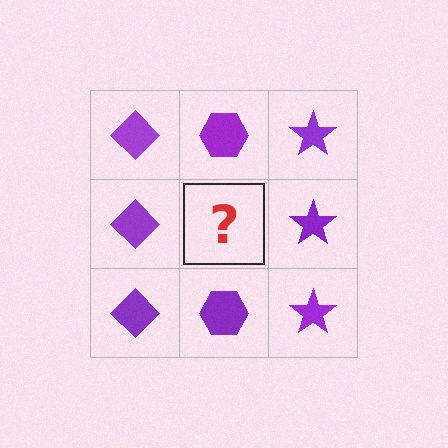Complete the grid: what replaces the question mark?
The question mark should be replaced with a purple hexagon.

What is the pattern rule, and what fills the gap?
The rule is that each column has a consistent shape. The gap should be filled with a purple hexagon.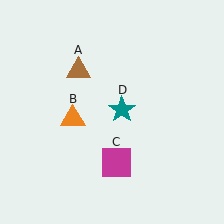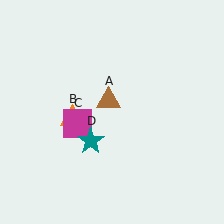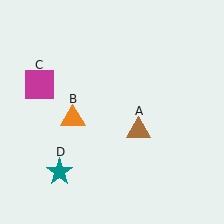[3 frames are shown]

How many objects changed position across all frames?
3 objects changed position: brown triangle (object A), magenta square (object C), teal star (object D).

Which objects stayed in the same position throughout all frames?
Orange triangle (object B) remained stationary.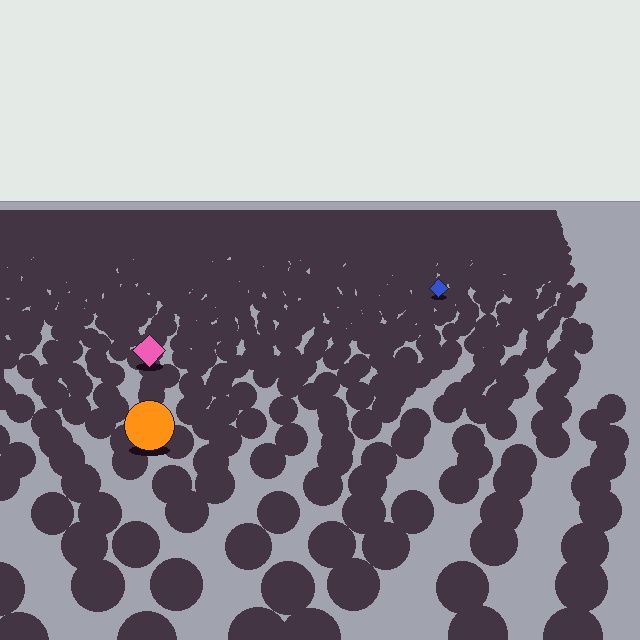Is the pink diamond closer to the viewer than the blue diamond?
Yes. The pink diamond is closer — you can tell from the texture gradient: the ground texture is coarser near it.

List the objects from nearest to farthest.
From nearest to farthest: the orange circle, the pink diamond, the blue diamond.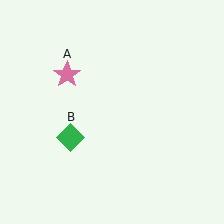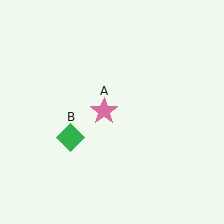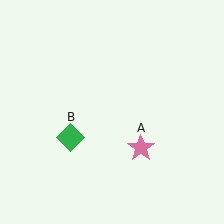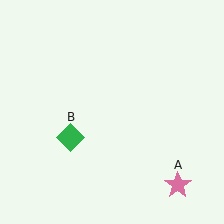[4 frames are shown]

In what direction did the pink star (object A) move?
The pink star (object A) moved down and to the right.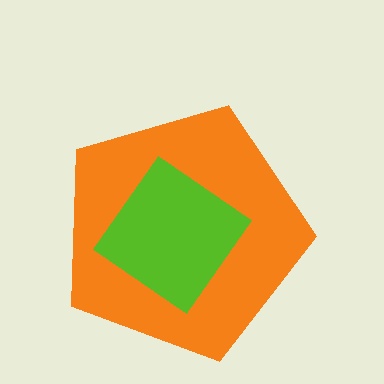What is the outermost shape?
The orange pentagon.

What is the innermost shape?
The lime diamond.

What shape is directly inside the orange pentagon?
The lime diamond.